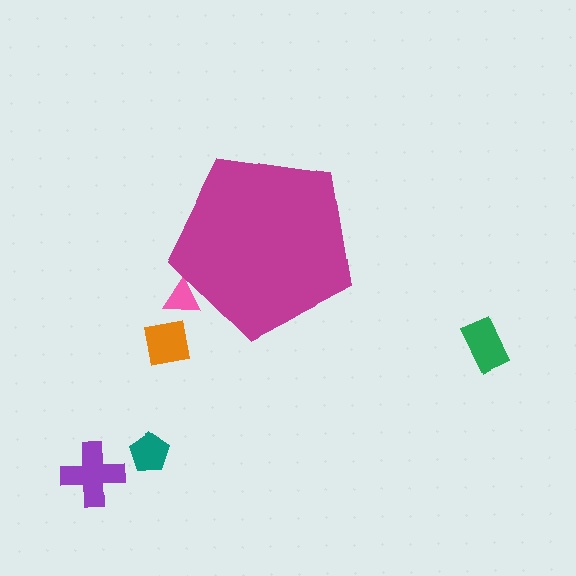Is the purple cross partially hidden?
No, the purple cross is fully visible.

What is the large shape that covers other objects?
A magenta pentagon.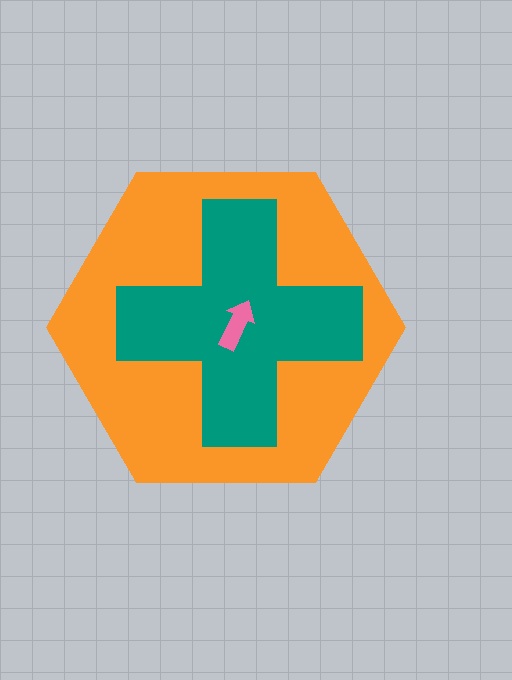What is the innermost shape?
The pink arrow.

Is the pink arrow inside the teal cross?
Yes.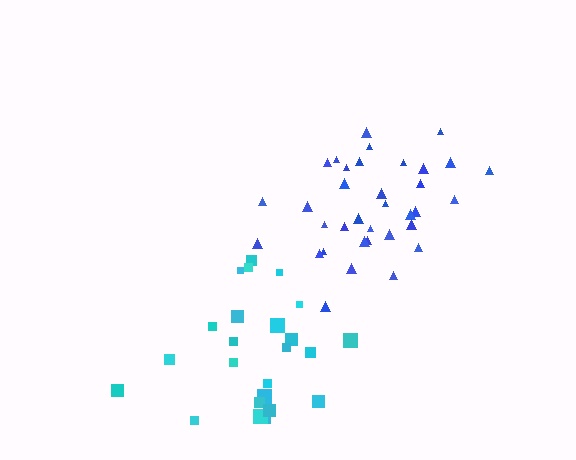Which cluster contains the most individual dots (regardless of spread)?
Blue (35).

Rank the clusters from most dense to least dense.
blue, cyan.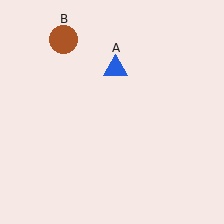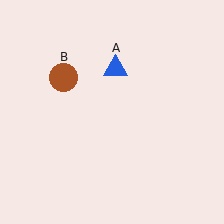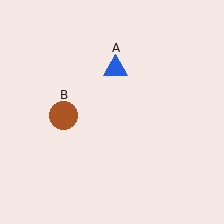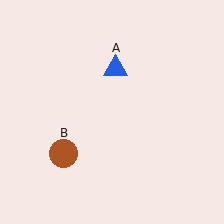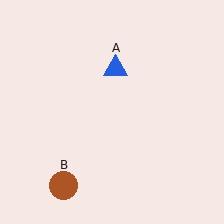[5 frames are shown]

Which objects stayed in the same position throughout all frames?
Blue triangle (object A) remained stationary.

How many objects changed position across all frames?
1 object changed position: brown circle (object B).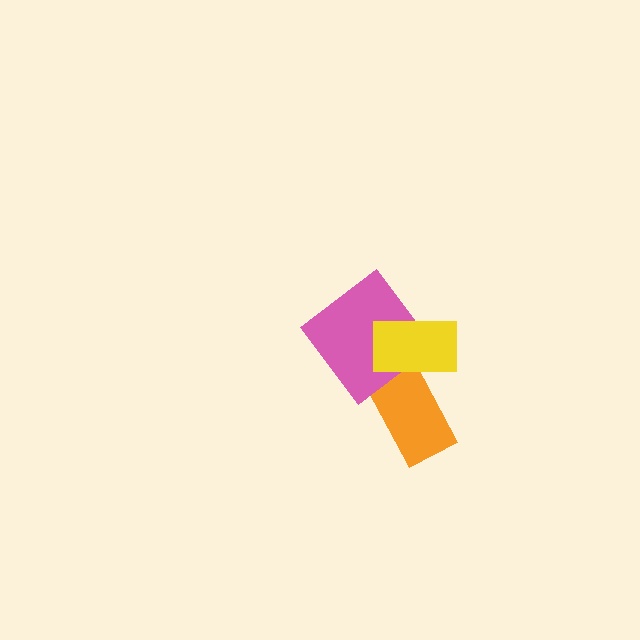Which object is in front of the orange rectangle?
The yellow rectangle is in front of the orange rectangle.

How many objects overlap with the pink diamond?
1 object overlaps with the pink diamond.